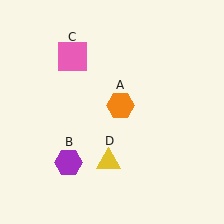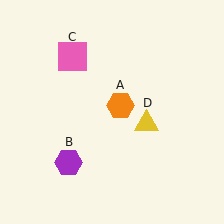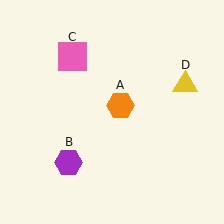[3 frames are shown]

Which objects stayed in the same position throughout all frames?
Orange hexagon (object A) and purple hexagon (object B) and pink square (object C) remained stationary.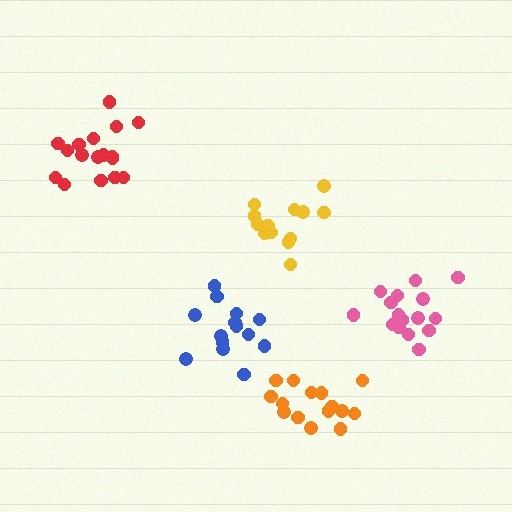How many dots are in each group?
Group 1: 17 dots, Group 2: 14 dots, Group 3: 13 dots, Group 4: 16 dots, Group 5: 15 dots (75 total).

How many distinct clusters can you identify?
There are 5 distinct clusters.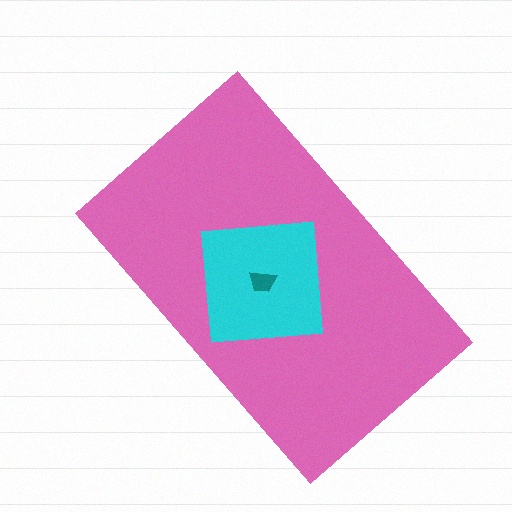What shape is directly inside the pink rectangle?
The cyan square.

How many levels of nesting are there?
3.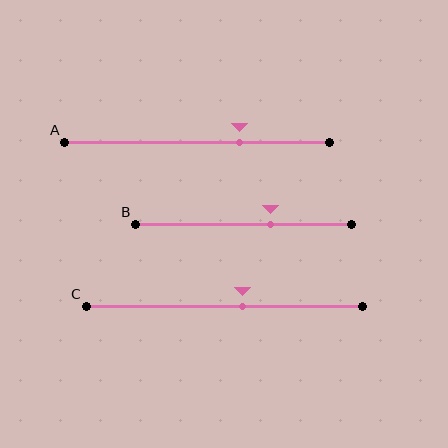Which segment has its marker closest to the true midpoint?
Segment C has its marker closest to the true midpoint.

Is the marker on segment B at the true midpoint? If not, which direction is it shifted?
No, the marker on segment B is shifted to the right by about 13% of the segment length.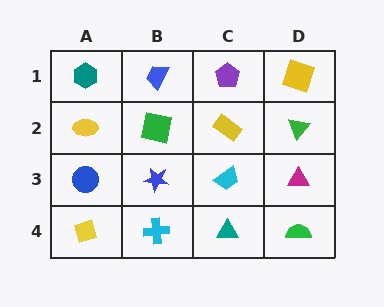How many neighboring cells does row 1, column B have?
3.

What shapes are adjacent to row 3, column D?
A green triangle (row 2, column D), a green semicircle (row 4, column D), a cyan trapezoid (row 3, column C).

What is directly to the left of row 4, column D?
A teal triangle.